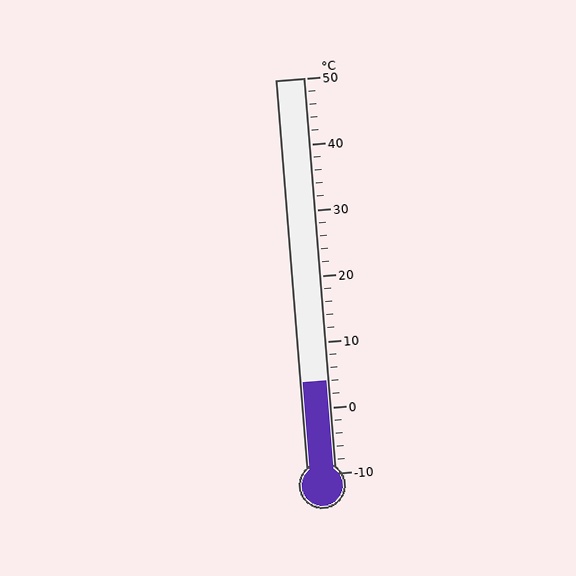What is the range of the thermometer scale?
The thermometer scale ranges from -10°C to 50°C.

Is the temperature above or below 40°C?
The temperature is below 40°C.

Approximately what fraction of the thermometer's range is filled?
The thermometer is filled to approximately 25% of its range.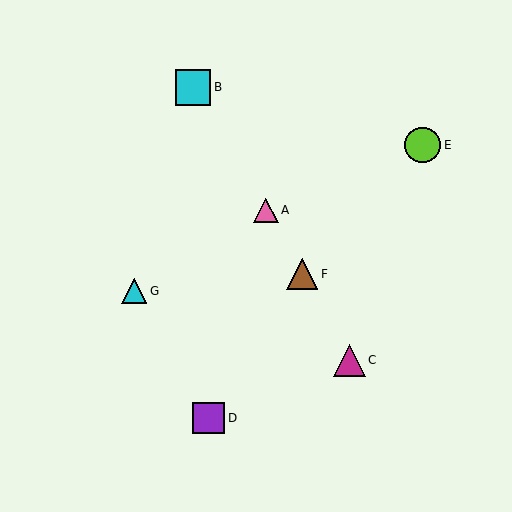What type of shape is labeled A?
Shape A is a pink triangle.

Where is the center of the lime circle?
The center of the lime circle is at (423, 145).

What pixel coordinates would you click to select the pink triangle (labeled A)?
Click at (266, 210) to select the pink triangle A.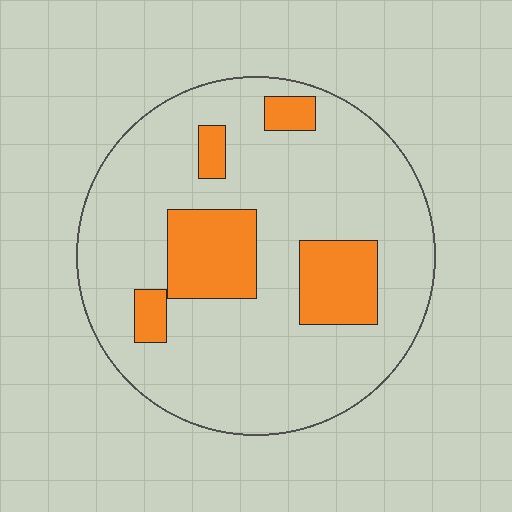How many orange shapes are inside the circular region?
5.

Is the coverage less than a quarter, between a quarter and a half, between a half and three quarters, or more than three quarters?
Less than a quarter.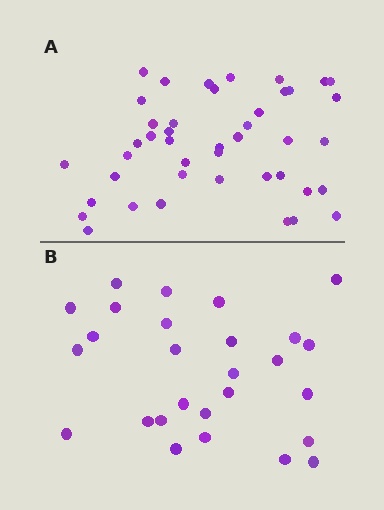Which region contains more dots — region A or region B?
Region A (the top region) has more dots.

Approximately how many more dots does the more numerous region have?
Region A has approximately 15 more dots than region B.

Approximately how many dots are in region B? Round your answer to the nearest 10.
About 30 dots. (The exact count is 27, which rounds to 30.)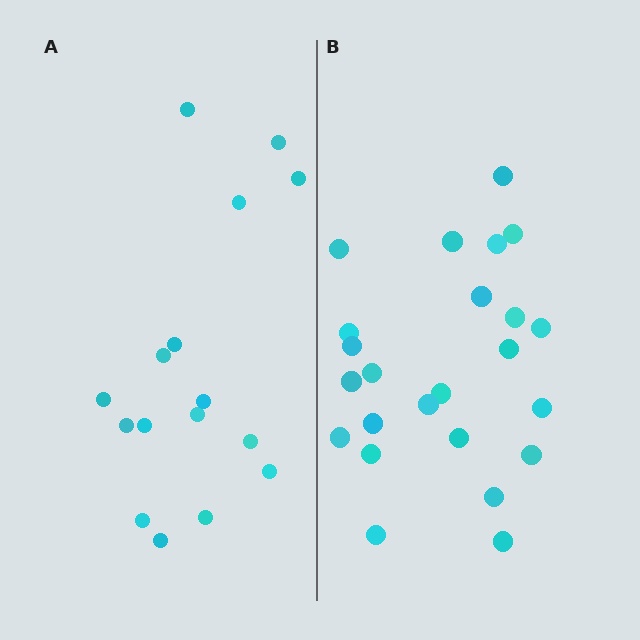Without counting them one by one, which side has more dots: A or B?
Region B (the right region) has more dots.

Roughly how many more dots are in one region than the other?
Region B has roughly 8 or so more dots than region A.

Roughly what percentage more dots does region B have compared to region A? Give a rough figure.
About 50% more.